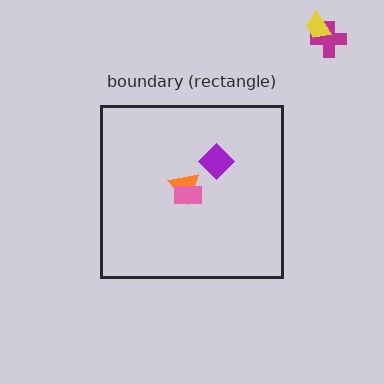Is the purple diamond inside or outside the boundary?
Inside.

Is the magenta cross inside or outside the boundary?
Outside.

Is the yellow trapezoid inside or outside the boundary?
Outside.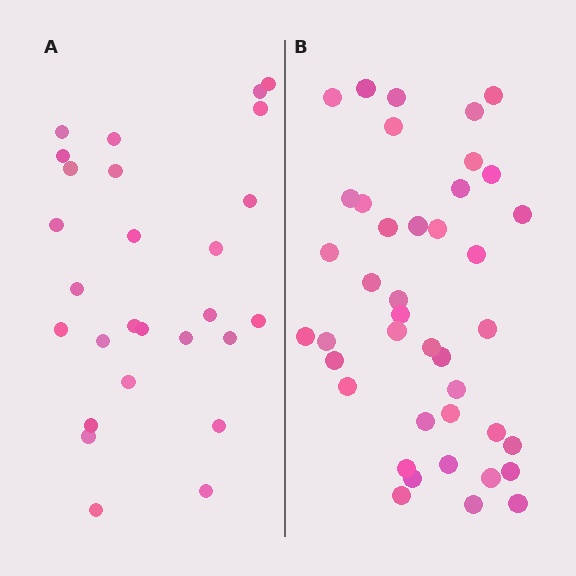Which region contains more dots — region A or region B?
Region B (the right region) has more dots.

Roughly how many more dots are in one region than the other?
Region B has approximately 15 more dots than region A.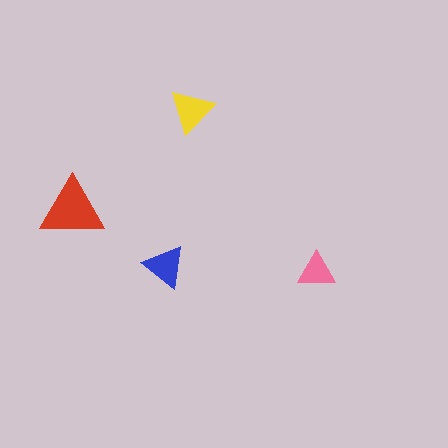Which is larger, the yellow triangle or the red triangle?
The red one.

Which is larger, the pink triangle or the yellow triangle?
The yellow one.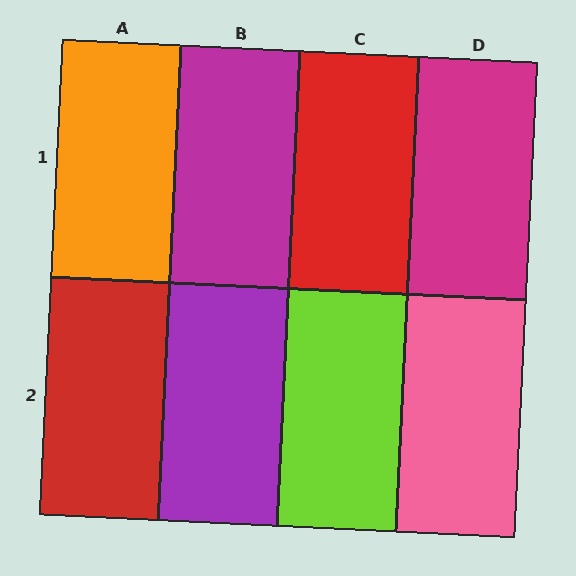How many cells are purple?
1 cell is purple.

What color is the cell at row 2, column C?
Lime.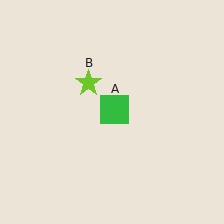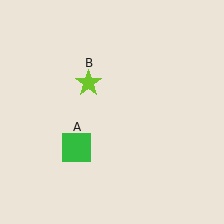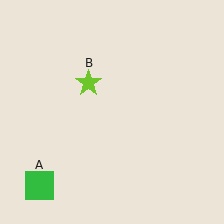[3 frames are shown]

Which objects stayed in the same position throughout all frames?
Lime star (object B) remained stationary.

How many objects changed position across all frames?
1 object changed position: green square (object A).